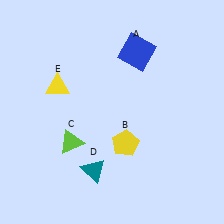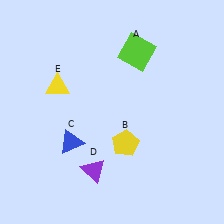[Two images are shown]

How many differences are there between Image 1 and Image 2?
There are 3 differences between the two images.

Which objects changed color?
A changed from blue to lime. C changed from lime to blue. D changed from teal to purple.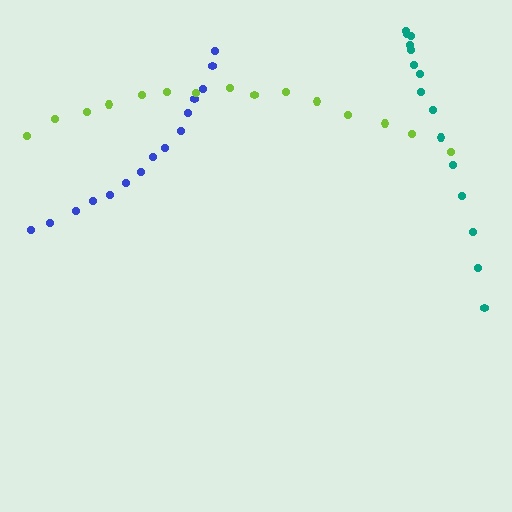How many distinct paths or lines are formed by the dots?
There are 3 distinct paths.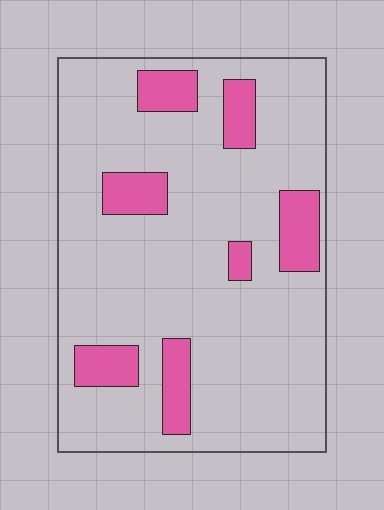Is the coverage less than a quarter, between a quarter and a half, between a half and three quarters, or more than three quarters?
Less than a quarter.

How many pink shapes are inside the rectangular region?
7.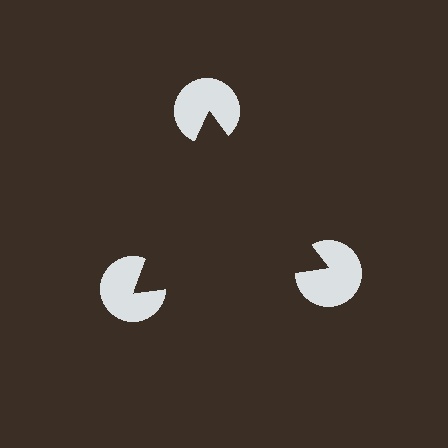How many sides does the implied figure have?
3 sides.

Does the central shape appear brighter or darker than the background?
It typically appears slightly darker than the background, even though no actual brightness change is drawn.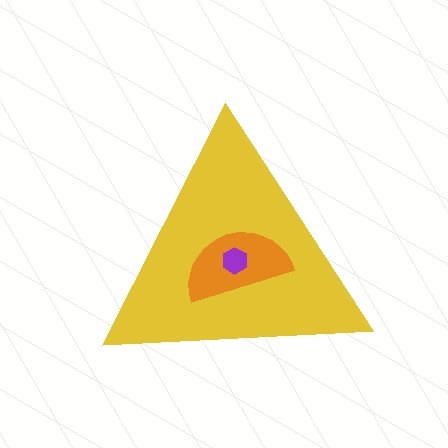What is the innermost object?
The purple hexagon.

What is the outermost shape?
The yellow triangle.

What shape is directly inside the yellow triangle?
The orange semicircle.